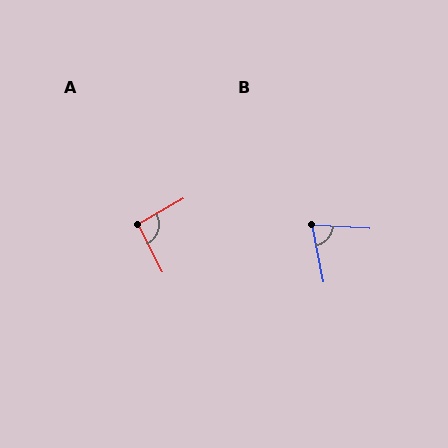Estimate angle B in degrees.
Approximately 76 degrees.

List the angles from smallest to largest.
B (76°), A (93°).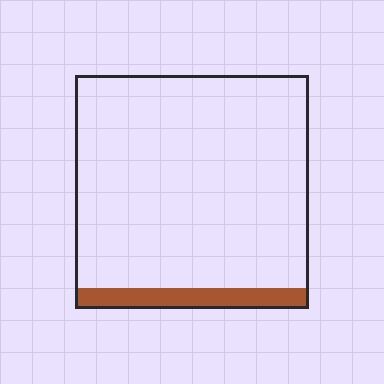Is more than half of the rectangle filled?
No.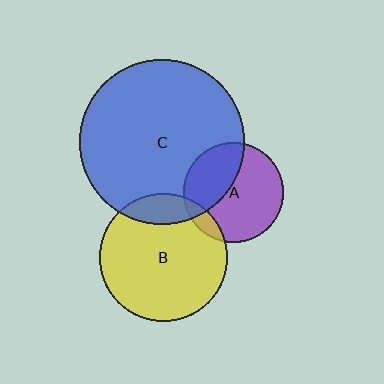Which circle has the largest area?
Circle C (blue).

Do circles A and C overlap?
Yes.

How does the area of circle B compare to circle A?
Approximately 1.7 times.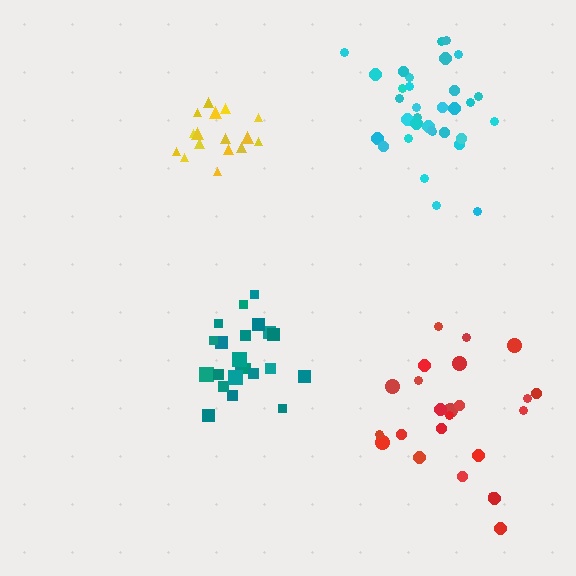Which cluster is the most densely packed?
Yellow.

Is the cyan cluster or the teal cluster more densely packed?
Teal.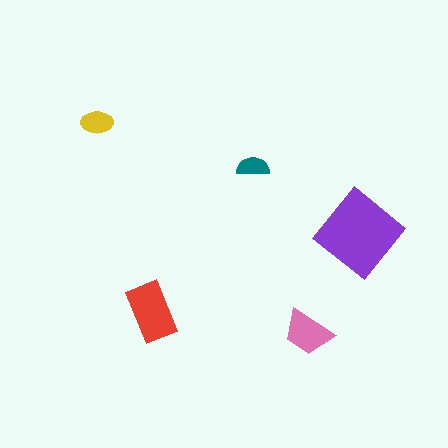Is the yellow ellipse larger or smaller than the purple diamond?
Smaller.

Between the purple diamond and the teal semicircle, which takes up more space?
The purple diamond.